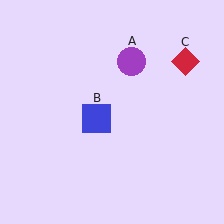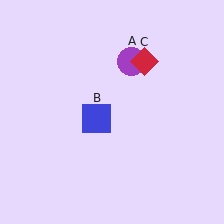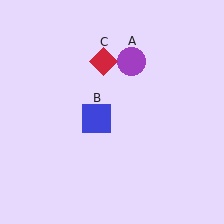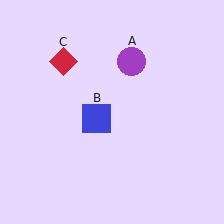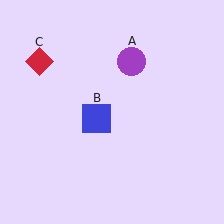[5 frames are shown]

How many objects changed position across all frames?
1 object changed position: red diamond (object C).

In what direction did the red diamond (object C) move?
The red diamond (object C) moved left.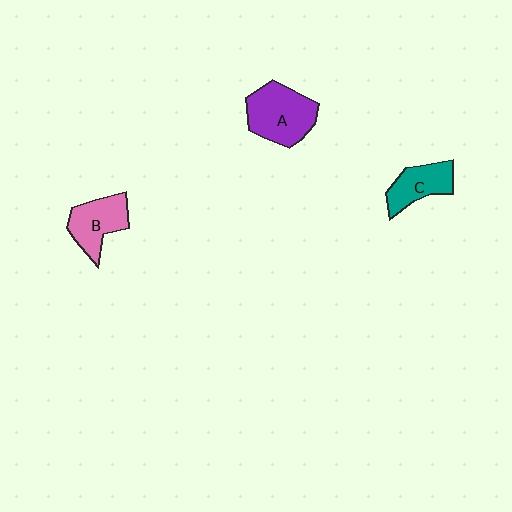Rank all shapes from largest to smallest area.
From largest to smallest: A (purple), B (pink), C (teal).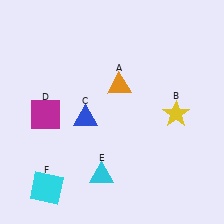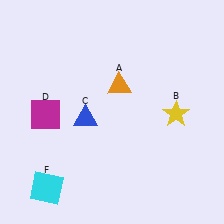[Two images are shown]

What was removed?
The cyan triangle (E) was removed in Image 2.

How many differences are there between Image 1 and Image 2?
There is 1 difference between the two images.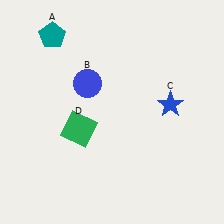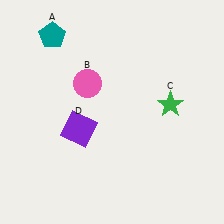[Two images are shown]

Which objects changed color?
B changed from blue to pink. C changed from blue to green. D changed from green to purple.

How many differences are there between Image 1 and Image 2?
There are 3 differences between the two images.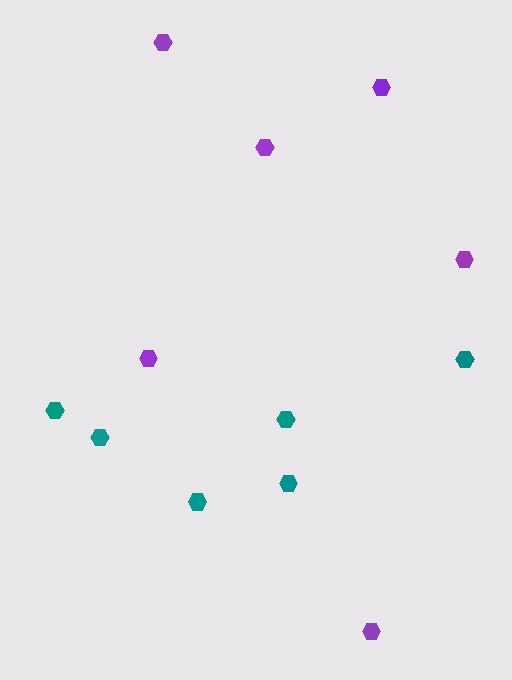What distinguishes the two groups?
There are 2 groups: one group of purple hexagons (6) and one group of teal hexagons (6).